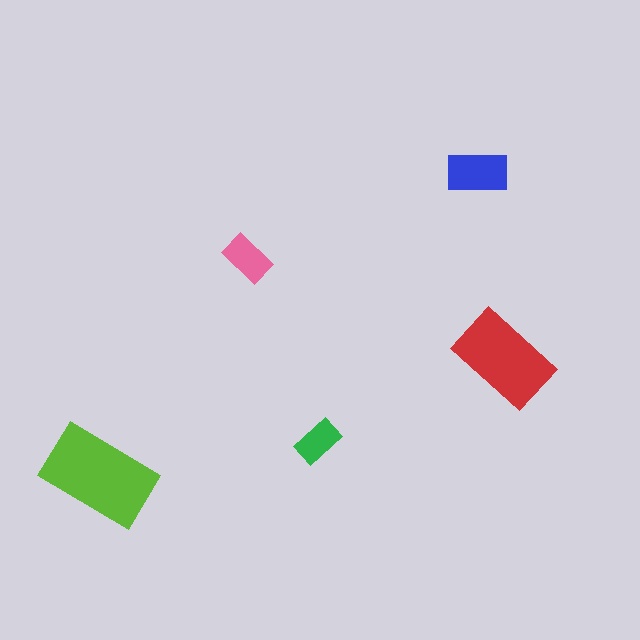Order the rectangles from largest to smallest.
the lime one, the red one, the blue one, the pink one, the green one.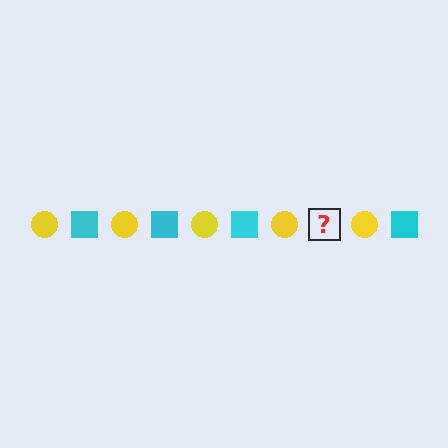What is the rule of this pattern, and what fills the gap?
The rule is that the pattern alternates between yellow circle and cyan square. The gap should be filled with a cyan square.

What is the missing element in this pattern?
The missing element is a cyan square.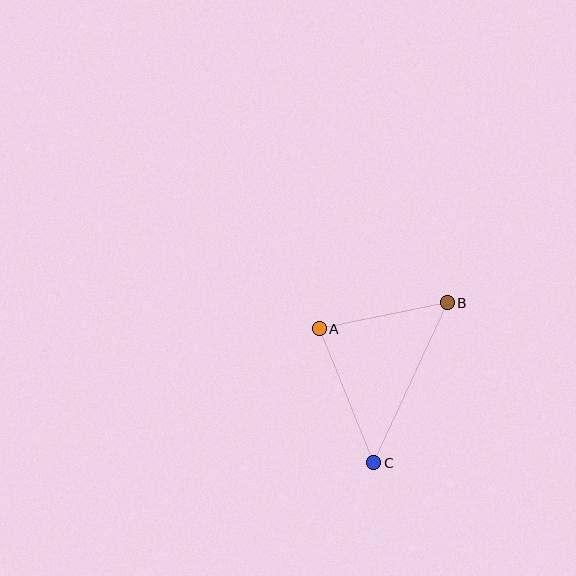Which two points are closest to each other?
Points A and B are closest to each other.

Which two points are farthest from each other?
Points B and C are farthest from each other.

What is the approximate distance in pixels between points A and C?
The distance between A and C is approximately 144 pixels.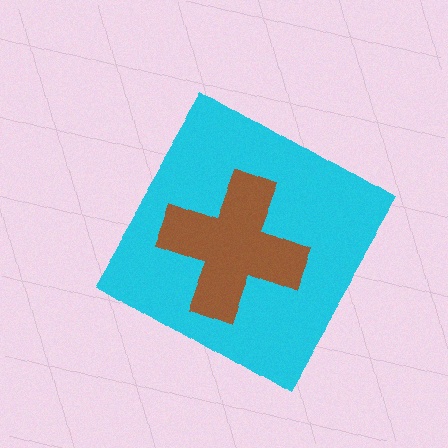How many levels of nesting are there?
2.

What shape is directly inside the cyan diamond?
The brown cross.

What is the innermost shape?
The brown cross.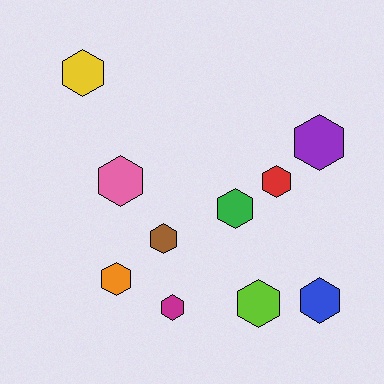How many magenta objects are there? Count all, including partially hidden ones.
There is 1 magenta object.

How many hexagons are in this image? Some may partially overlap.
There are 10 hexagons.